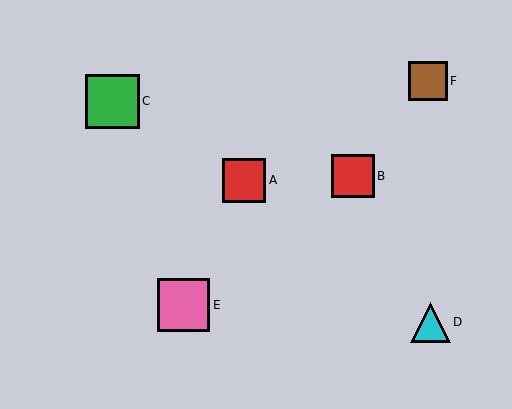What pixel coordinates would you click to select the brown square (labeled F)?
Click at (428, 81) to select the brown square F.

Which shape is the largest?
The green square (labeled C) is the largest.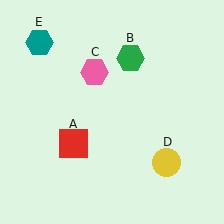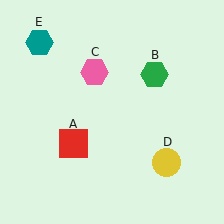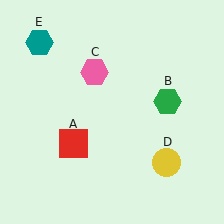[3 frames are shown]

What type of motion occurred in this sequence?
The green hexagon (object B) rotated clockwise around the center of the scene.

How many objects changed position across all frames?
1 object changed position: green hexagon (object B).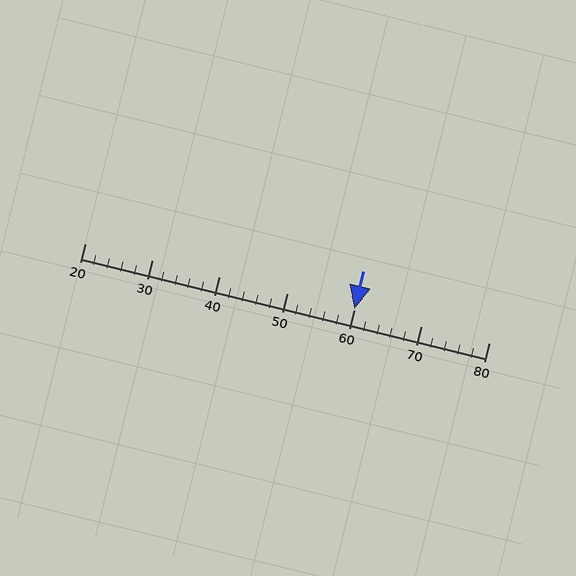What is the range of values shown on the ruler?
The ruler shows values from 20 to 80.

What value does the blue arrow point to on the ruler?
The blue arrow points to approximately 60.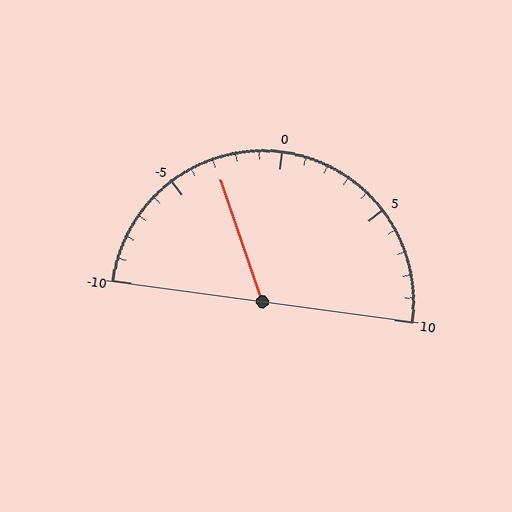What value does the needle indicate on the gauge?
The needle indicates approximately -3.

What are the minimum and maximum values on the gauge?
The gauge ranges from -10 to 10.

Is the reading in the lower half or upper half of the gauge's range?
The reading is in the lower half of the range (-10 to 10).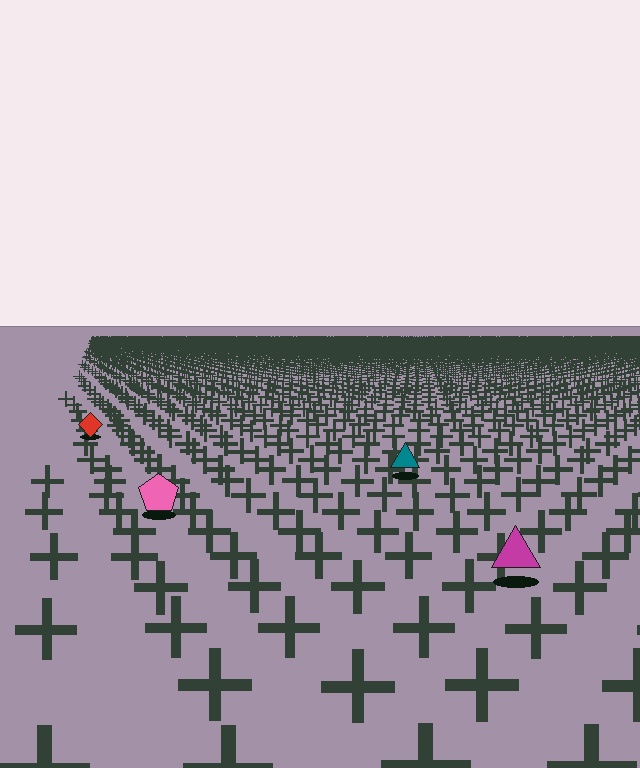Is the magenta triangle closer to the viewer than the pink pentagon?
Yes. The magenta triangle is closer — you can tell from the texture gradient: the ground texture is coarser near it.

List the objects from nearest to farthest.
From nearest to farthest: the magenta triangle, the pink pentagon, the teal triangle, the red diamond.